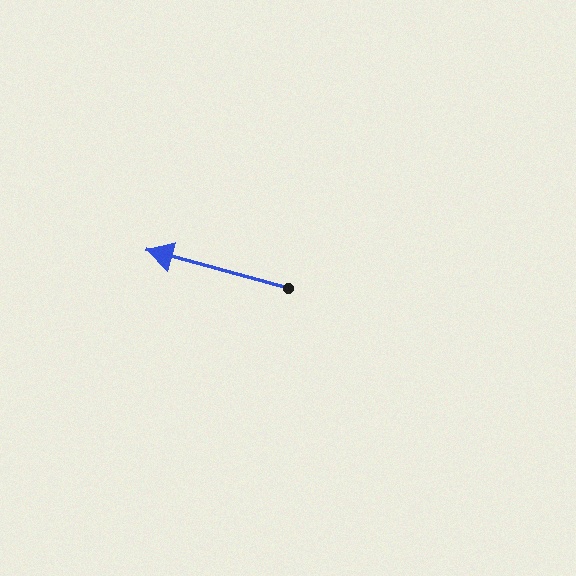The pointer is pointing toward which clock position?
Roughly 9 o'clock.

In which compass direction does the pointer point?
West.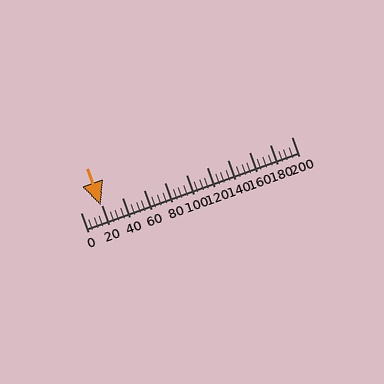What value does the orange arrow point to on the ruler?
The orange arrow points to approximately 20.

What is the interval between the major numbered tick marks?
The major tick marks are spaced 20 units apart.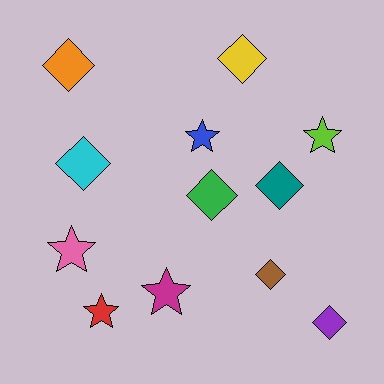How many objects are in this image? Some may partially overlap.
There are 12 objects.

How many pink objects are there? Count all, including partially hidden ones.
There is 1 pink object.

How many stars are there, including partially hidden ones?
There are 5 stars.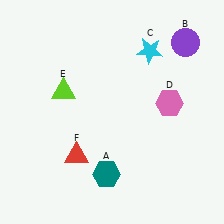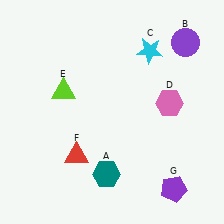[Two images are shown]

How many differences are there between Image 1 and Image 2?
There is 1 difference between the two images.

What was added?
A purple pentagon (G) was added in Image 2.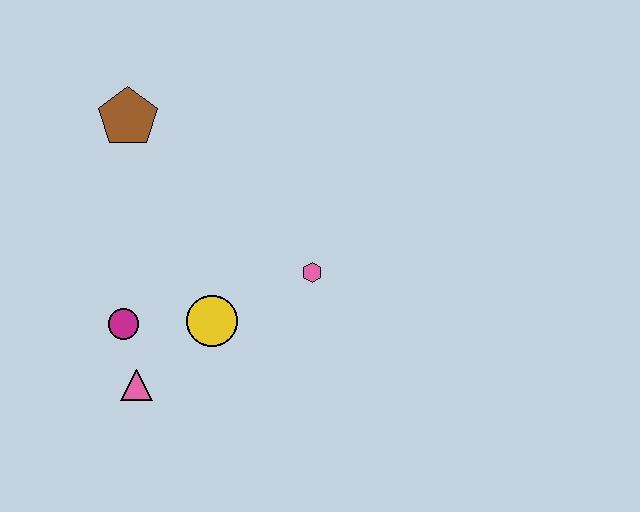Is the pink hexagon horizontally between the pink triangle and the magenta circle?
No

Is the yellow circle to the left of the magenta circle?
No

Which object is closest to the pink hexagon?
The yellow circle is closest to the pink hexagon.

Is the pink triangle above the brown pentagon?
No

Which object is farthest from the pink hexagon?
The brown pentagon is farthest from the pink hexagon.